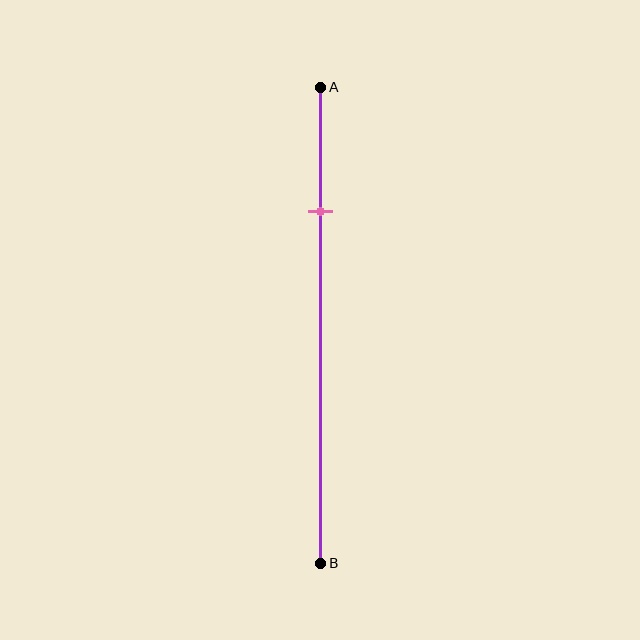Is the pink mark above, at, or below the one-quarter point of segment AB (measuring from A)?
The pink mark is approximately at the one-quarter point of segment AB.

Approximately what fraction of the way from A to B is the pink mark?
The pink mark is approximately 25% of the way from A to B.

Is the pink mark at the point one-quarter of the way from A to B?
Yes, the mark is approximately at the one-quarter point.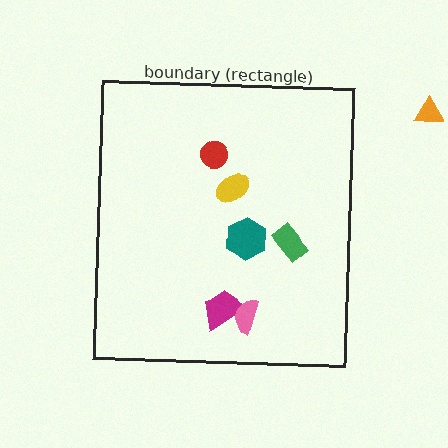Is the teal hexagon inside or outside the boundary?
Inside.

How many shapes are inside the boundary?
6 inside, 1 outside.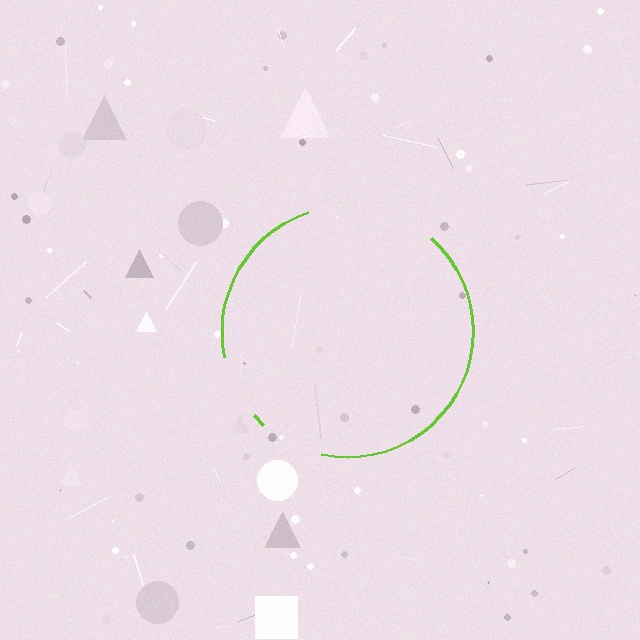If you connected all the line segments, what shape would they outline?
They would outline a circle.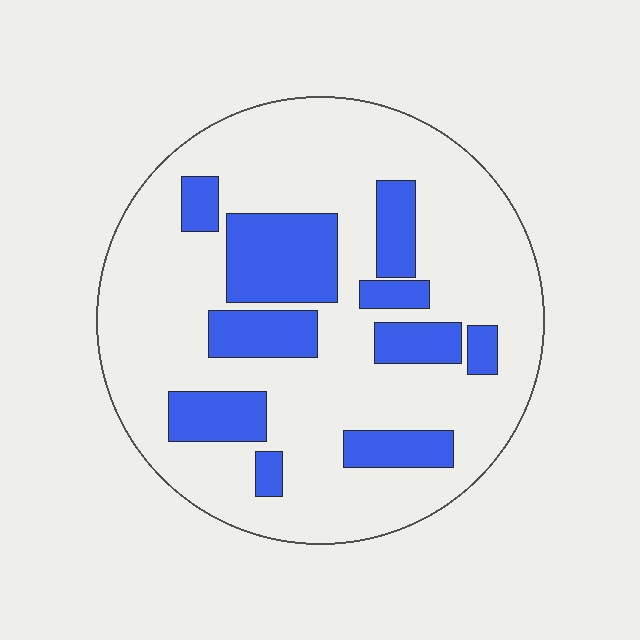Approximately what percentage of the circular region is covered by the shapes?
Approximately 25%.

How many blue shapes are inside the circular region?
10.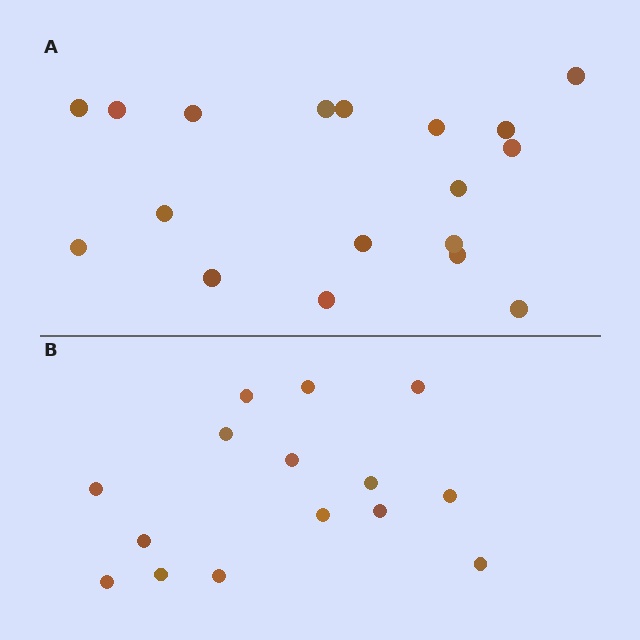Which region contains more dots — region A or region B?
Region A (the top region) has more dots.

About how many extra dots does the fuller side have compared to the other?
Region A has just a few more — roughly 2 or 3 more dots than region B.